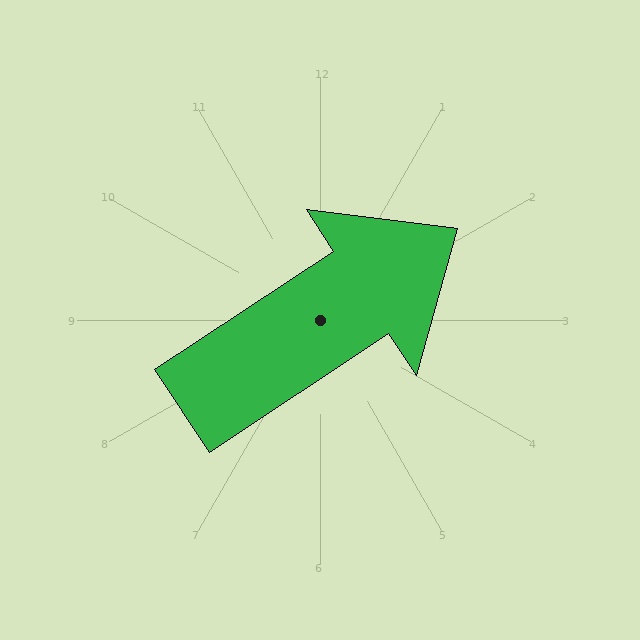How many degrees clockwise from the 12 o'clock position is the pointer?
Approximately 56 degrees.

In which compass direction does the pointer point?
Northeast.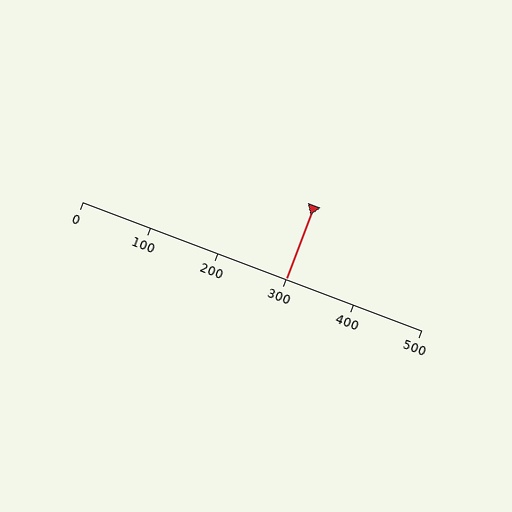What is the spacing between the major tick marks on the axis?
The major ticks are spaced 100 apart.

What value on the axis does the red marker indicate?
The marker indicates approximately 300.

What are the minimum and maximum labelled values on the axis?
The axis runs from 0 to 500.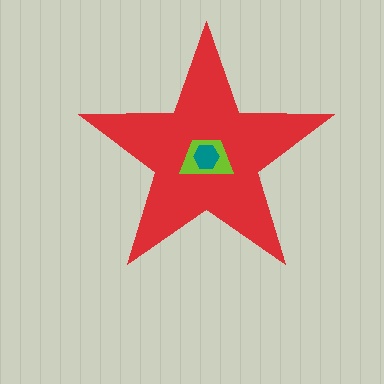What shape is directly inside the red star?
The lime trapezoid.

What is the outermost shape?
The red star.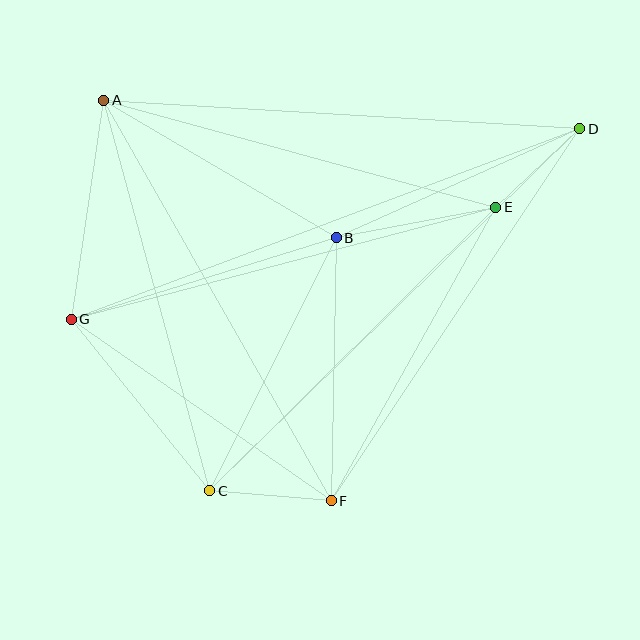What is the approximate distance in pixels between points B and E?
The distance between B and E is approximately 162 pixels.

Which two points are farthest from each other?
Points D and G are farthest from each other.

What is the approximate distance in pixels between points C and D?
The distance between C and D is approximately 518 pixels.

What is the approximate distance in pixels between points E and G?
The distance between E and G is approximately 439 pixels.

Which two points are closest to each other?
Points D and E are closest to each other.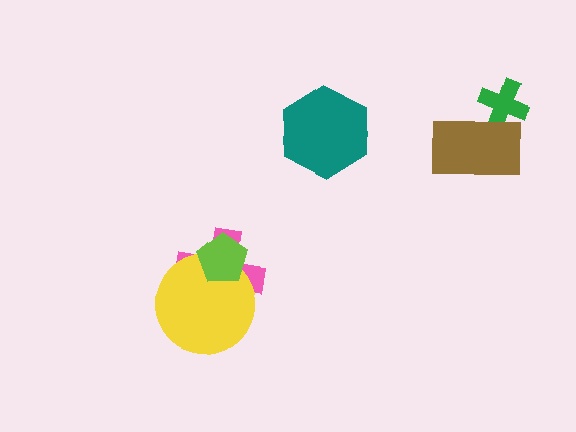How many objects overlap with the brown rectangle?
1 object overlaps with the brown rectangle.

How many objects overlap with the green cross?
1 object overlaps with the green cross.